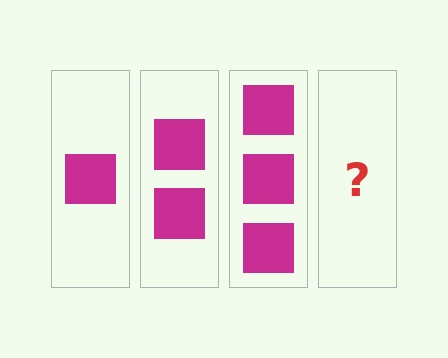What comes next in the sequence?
The next element should be 4 squares.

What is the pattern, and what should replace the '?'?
The pattern is that each step adds one more square. The '?' should be 4 squares.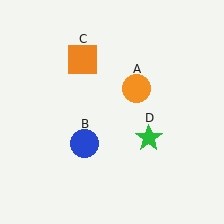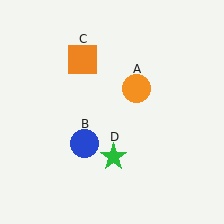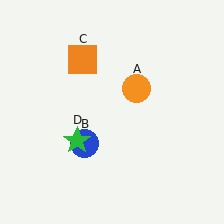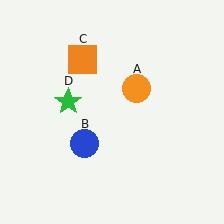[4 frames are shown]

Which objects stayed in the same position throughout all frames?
Orange circle (object A) and blue circle (object B) and orange square (object C) remained stationary.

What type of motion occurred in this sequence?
The green star (object D) rotated clockwise around the center of the scene.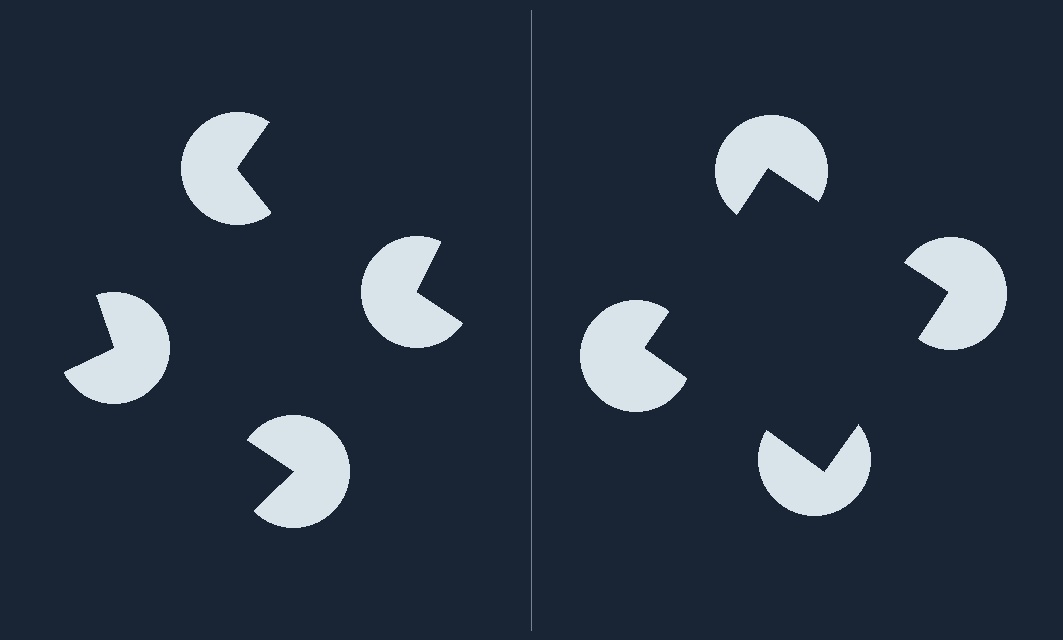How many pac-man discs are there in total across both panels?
8 — 4 on each side.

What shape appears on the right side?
An illusory square.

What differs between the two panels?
The pac-man discs are positioned identically on both sides; only the wedge orientations differ. On the right they align to a square; on the left they are misaligned.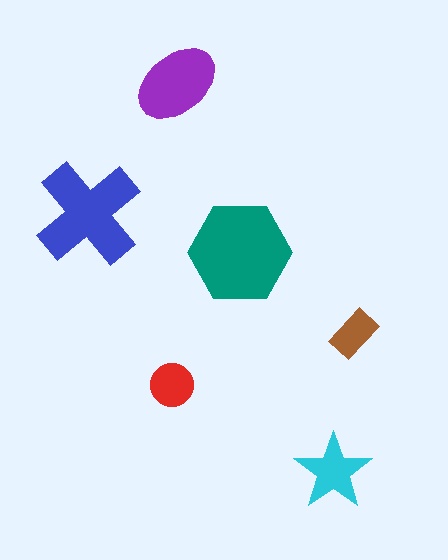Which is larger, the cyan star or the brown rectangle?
The cyan star.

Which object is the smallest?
The brown rectangle.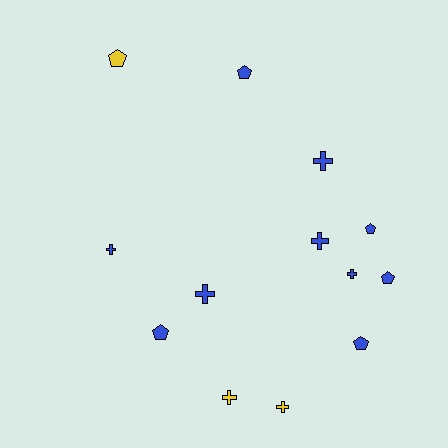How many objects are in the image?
There are 13 objects.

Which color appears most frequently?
Blue, with 10 objects.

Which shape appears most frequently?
Cross, with 7 objects.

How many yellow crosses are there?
There are 2 yellow crosses.